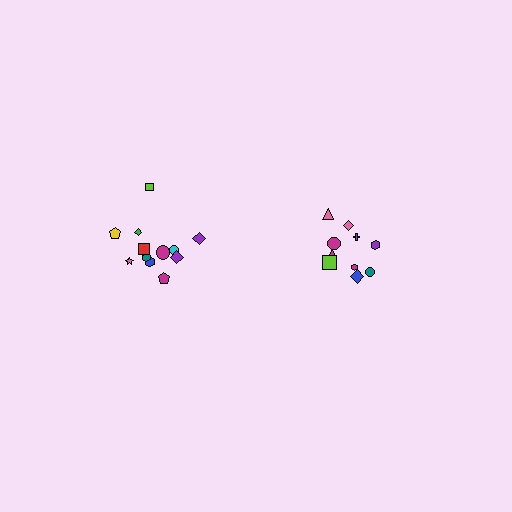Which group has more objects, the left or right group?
The left group.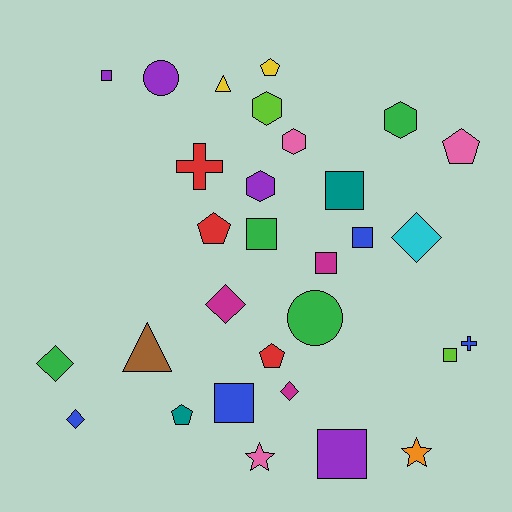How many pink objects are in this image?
There are 3 pink objects.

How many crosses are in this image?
There are 2 crosses.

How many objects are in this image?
There are 30 objects.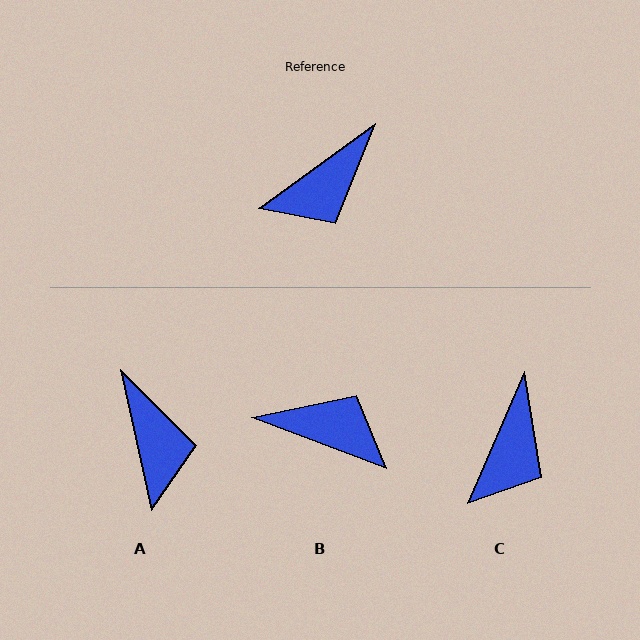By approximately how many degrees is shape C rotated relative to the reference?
Approximately 31 degrees counter-clockwise.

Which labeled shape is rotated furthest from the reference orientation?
B, about 123 degrees away.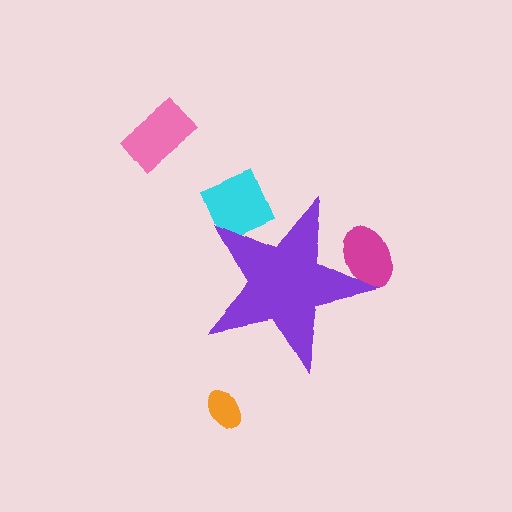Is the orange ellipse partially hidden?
No, the orange ellipse is fully visible.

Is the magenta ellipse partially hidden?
Yes, the magenta ellipse is partially hidden behind the purple star.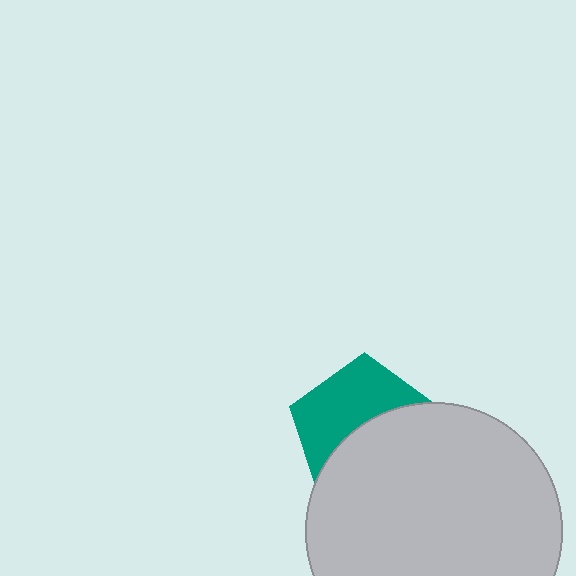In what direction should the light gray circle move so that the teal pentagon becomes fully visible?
The light gray circle should move down. That is the shortest direction to clear the overlap and leave the teal pentagon fully visible.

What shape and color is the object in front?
The object in front is a light gray circle.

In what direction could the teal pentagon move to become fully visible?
The teal pentagon could move up. That would shift it out from behind the light gray circle entirely.